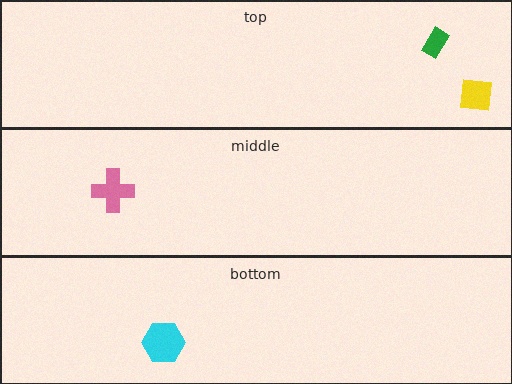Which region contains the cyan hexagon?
The bottom region.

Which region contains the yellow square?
The top region.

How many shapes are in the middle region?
1.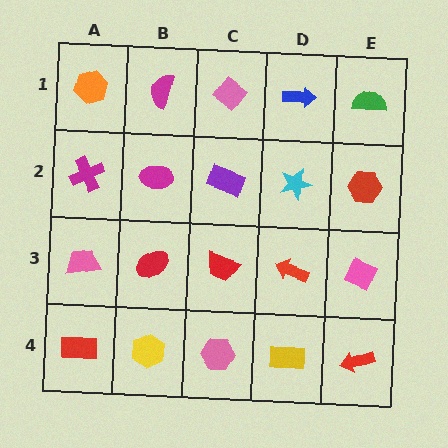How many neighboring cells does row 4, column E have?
2.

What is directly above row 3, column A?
A magenta cross.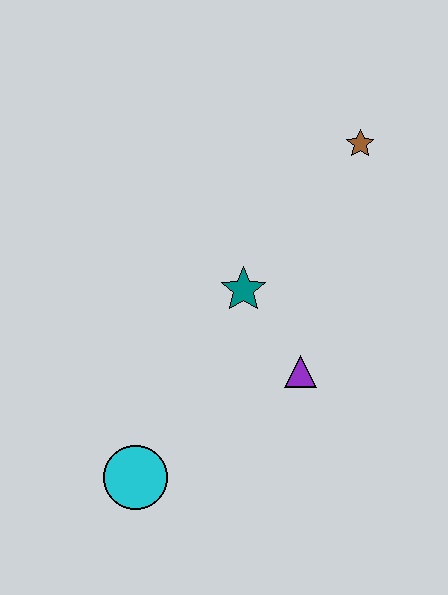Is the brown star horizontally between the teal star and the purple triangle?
No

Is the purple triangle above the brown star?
No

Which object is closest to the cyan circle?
The purple triangle is closest to the cyan circle.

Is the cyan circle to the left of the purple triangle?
Yes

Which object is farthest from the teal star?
The cyan circle is farthest from the teal star.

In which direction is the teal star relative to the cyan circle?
The teal star is above the cyan circle.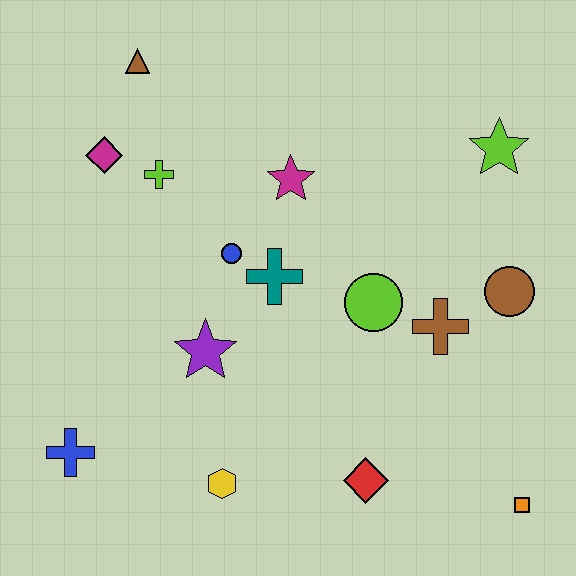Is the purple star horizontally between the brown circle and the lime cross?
Yes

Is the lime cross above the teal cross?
Yes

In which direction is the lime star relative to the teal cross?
The lime star is to the right of the teal cross.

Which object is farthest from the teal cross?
The orange square is farthest from the teal cross.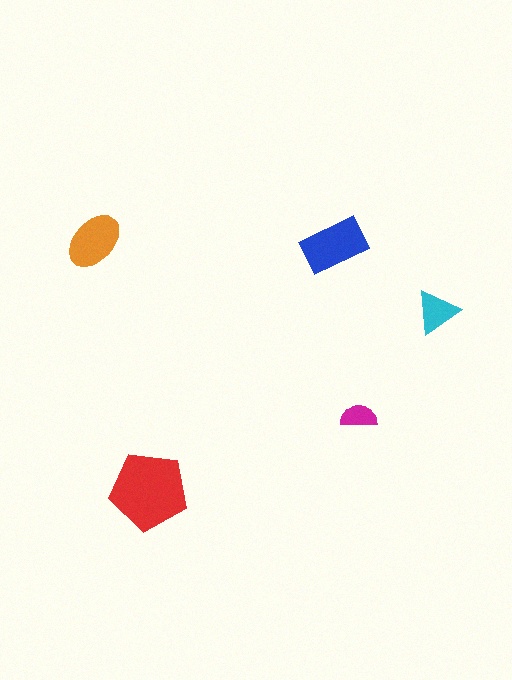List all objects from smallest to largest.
The magenta semicircle, the cyan triangle, the orange ellipse, the blue rectangle, the red pentagon.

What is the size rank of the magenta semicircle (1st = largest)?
5th.